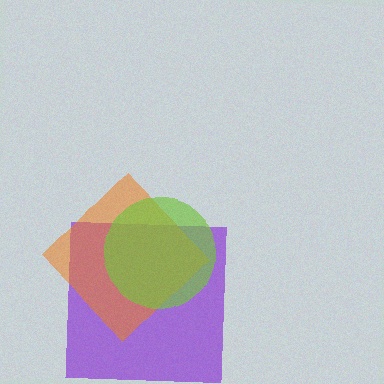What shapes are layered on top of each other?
The layered shapes are: a purple square, an orange diamond, a lime circle.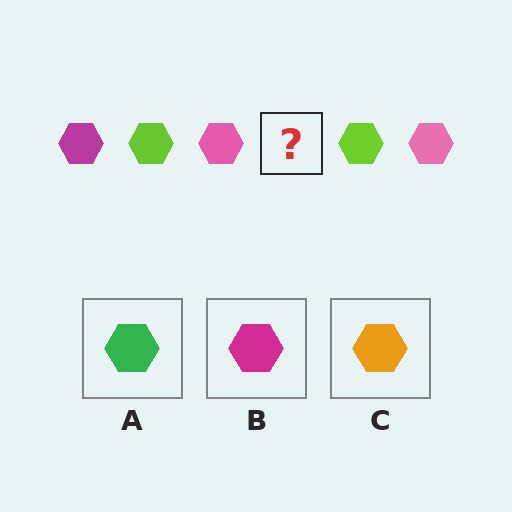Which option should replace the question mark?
Option B.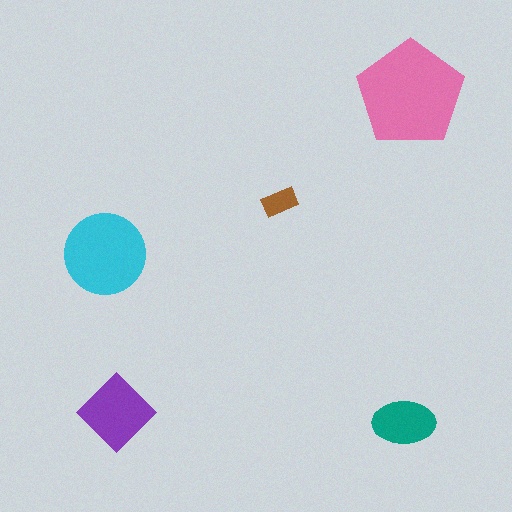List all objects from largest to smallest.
The pink pentagon, the cyan circle, the purple diamond, the teal ellipse, the brown rectangle.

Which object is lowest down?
The teal ellipse is bottommost.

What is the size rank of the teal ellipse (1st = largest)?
4th.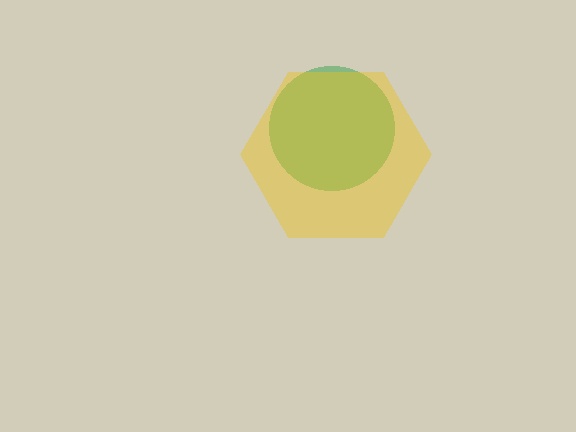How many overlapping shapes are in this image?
There are 2 overlapping shapes in the image.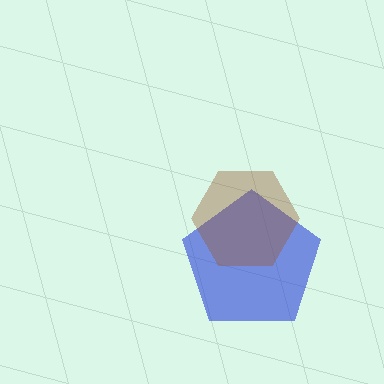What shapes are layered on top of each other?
The layered shapes are: a blue pentagon, a brown hexagon.